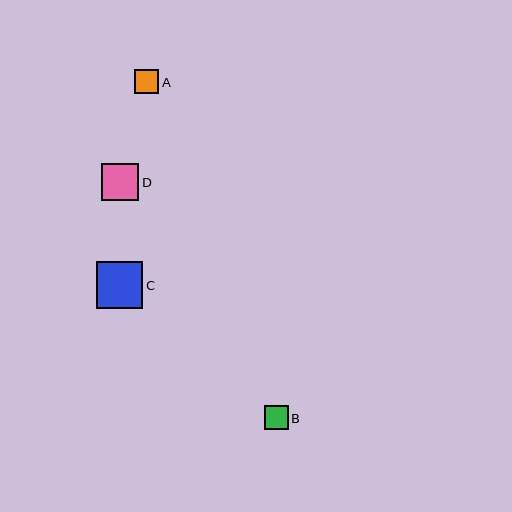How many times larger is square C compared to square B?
Square C is approximately 2.0 times the size of square B.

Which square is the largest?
Square C is the largest with a size of approximately 46 pixels.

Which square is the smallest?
Square B is the smallest with a size of approximately 23 pixels.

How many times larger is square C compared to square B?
Square C is approximately 2.0 times the size of square B.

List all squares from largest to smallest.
From largest to smallest: C, D, A, B.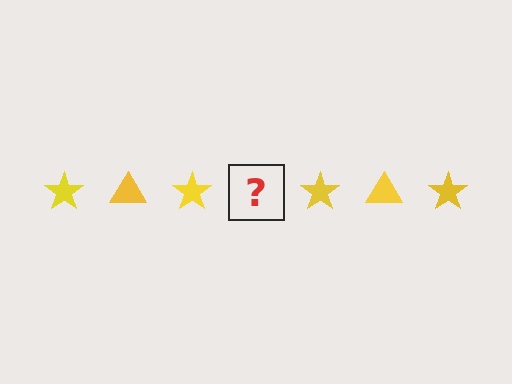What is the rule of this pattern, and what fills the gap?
The rule is that the pattern cycles through star, triangle shapes in yellow. The gap should be filled with a yellow triangle.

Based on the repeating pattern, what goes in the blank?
The blank should be a yellow triangle.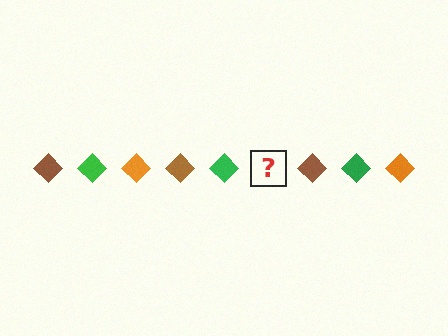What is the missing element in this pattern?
The missing element is an orange diamond.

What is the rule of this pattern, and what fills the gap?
The rule is that the pattern cycles through brown, green, orange diamonds. The gap should be filled with an orange diamond.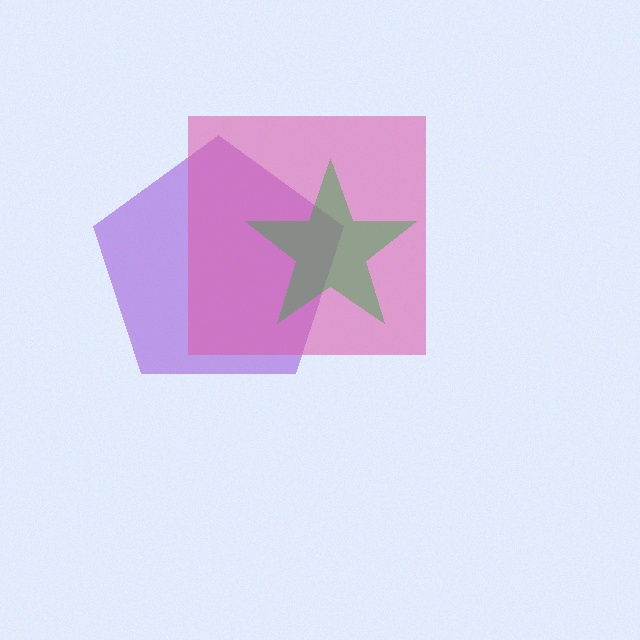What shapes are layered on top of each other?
The layered shapes are: a purple pentagon, a pink square, a green star.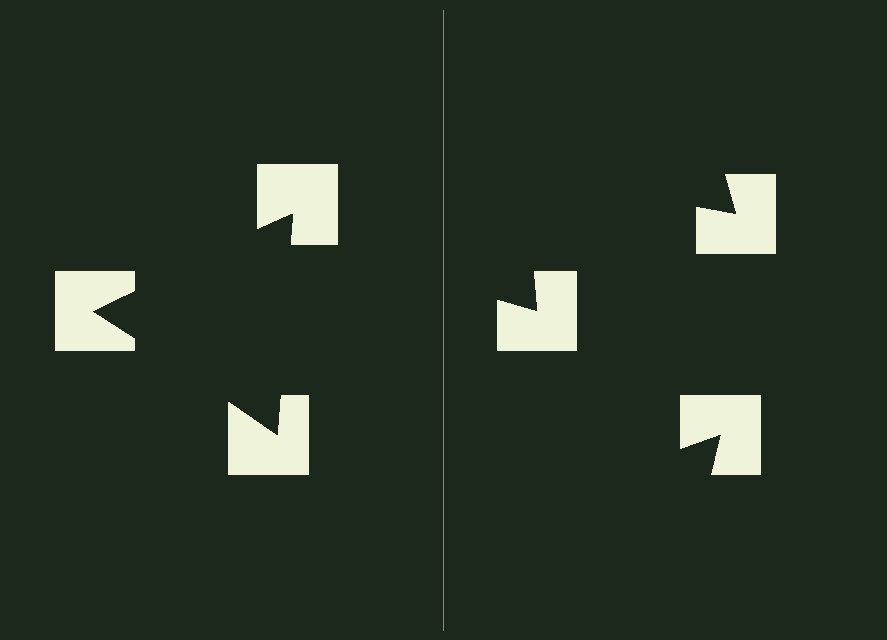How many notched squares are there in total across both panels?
6 — 3 on each side.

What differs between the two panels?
The notched squares are positioned identically on both sides; only the wedge orientations differ. On the left they align to a triangle; on the right they are misaligned.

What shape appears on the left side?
An illusory triangle.